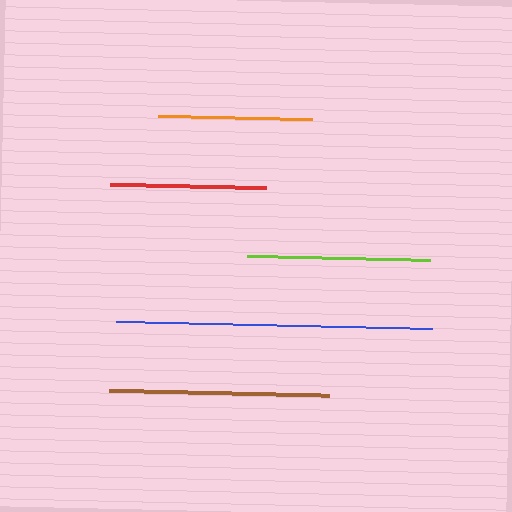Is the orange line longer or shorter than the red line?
The red line is longer than the orange line.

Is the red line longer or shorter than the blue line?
The blue line is longer than the red line.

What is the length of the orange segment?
The orange segment is approximately 154 pixels long.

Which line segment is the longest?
The blue line is the longest at approximately 316 pixels.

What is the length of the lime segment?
The lime segment is approximately 182 pixels long.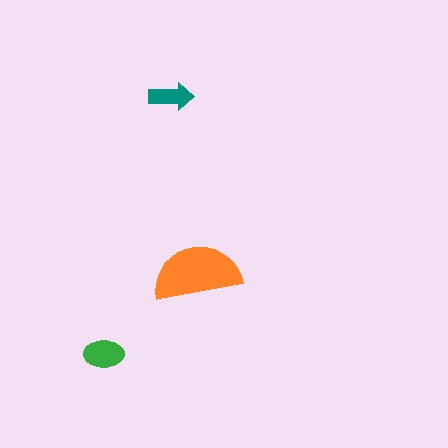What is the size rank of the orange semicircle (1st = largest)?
1st.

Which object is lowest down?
The green ellipse is bottommost.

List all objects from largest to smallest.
The orange semicircle, the green ellipse, the teal arrow.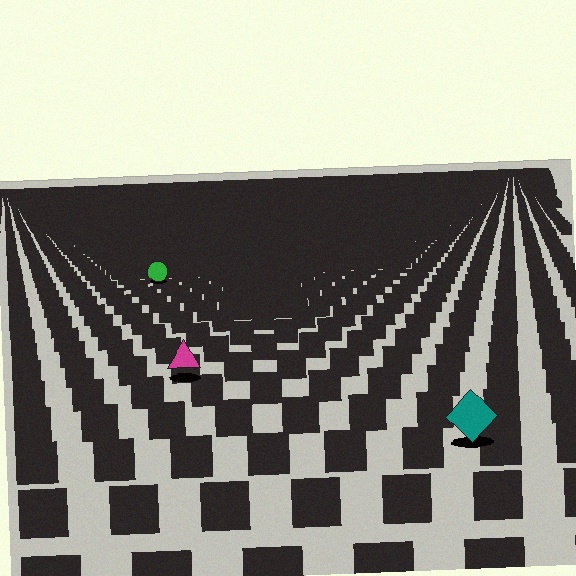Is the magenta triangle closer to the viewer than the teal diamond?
No. The teal diamond is closer — you can tell from the texture gradient: the ground texture is coarser near it.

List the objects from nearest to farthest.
From nearest to farthest: the teal diamond, the magenta triangle, the green circle.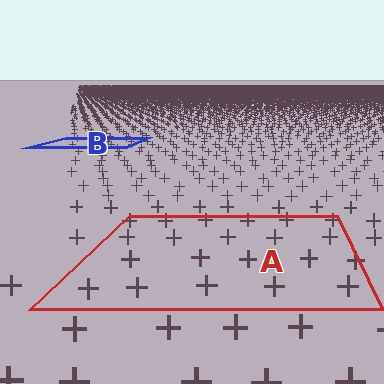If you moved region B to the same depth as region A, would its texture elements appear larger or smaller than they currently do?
They would appear larger. At a closer depth, the same texture elements are projected at a bigger on-screen size.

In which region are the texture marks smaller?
The texture marks are smaller in region B, because it is farther away.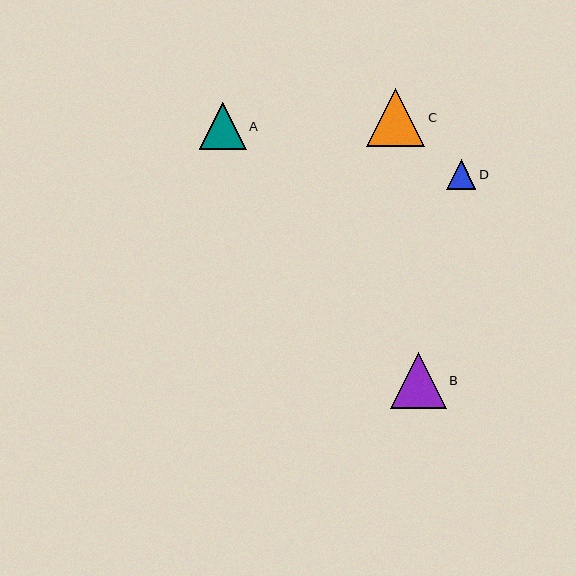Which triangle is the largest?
Triangle C is the largest with a size of approximately 58 pixels.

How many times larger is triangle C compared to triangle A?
Triangle C is approximately 1.2 times the size of triangle A.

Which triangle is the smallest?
Triangle D is the smallest with a size of approximately 30 pixels.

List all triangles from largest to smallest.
From largest to smallest: C, B, A, D.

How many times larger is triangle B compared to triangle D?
Triangle B is approximately 1.9 times the size of triangle D.